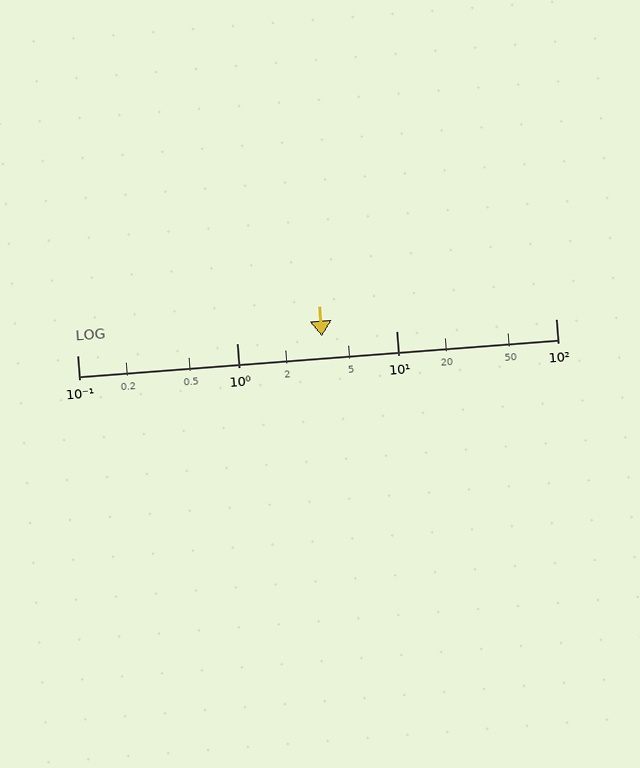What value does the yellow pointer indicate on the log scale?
The pointer indicates approximately 3.4.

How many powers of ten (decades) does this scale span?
The scale spans 3 decades, from 0.1 to 100.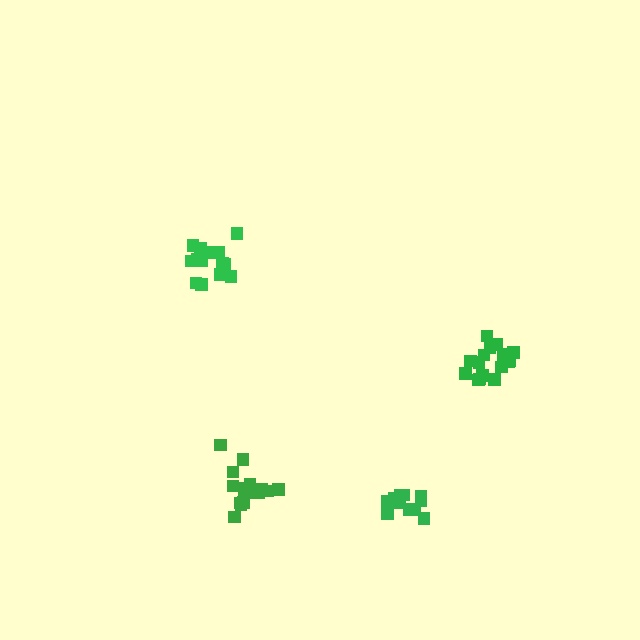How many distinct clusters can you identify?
There are 4 distinct clusters.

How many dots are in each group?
Group 1: 16 dots, Group 2: 16 dots, Group 3: 12 dots, Group 4: 16 dots (60 total).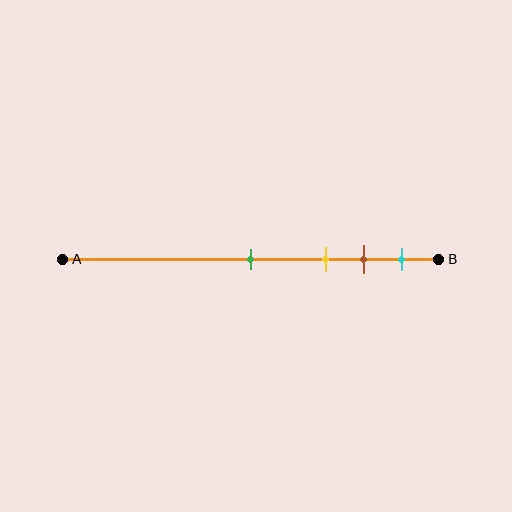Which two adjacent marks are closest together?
The brown and cyan marks are the closest adjacent pair.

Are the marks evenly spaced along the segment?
No, the marks are not evenly spaced.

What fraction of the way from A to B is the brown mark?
The brown mark is approximately 80% (0.8) of the way from A to B.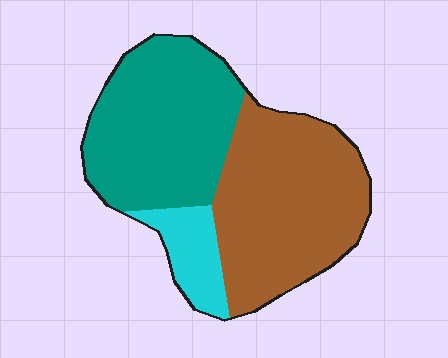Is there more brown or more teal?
Brown.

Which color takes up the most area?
Brown, at roughly 45%.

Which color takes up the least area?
Cyan, at roughly 10%.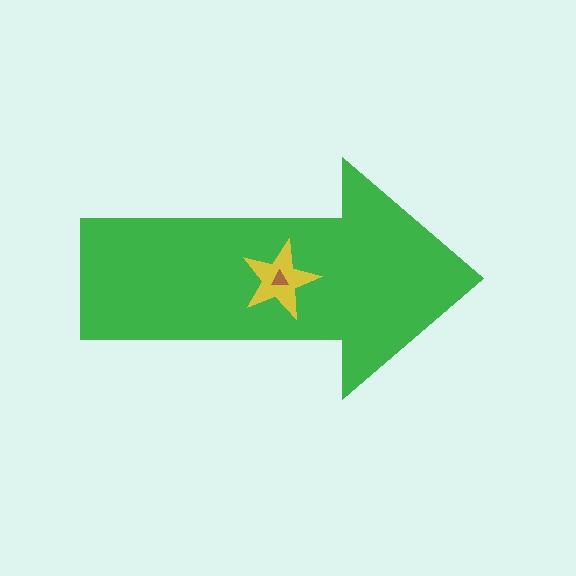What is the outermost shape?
The green arrow.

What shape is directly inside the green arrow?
The yellow star.